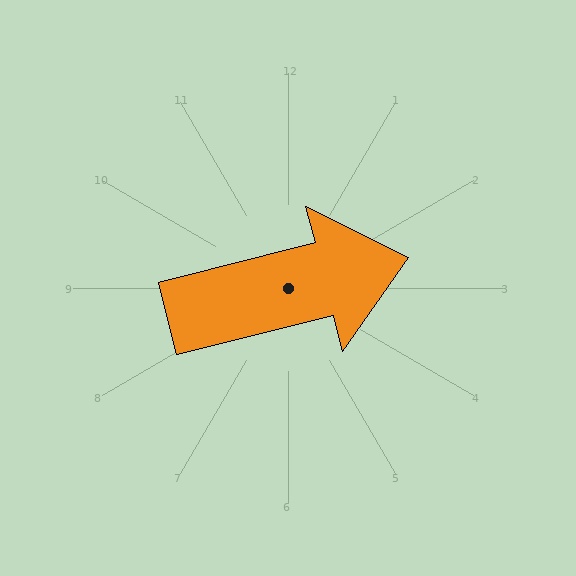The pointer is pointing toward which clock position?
Roughly 3 o'clock.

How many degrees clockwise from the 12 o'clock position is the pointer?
Approximately 76 degrees.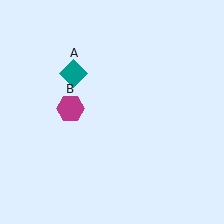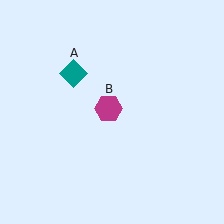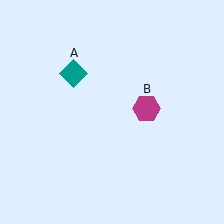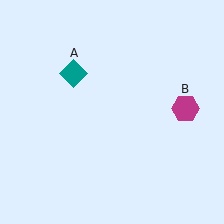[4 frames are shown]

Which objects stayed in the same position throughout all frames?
Teal diamond (object A) remained stationary.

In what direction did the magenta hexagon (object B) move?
The magenta hexagon (object B) moved right.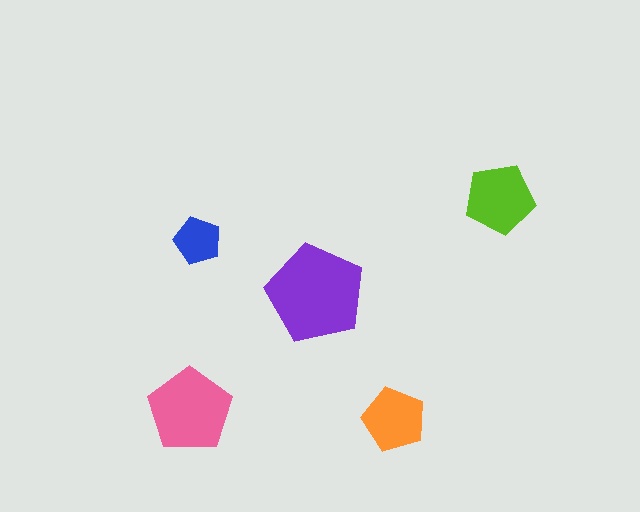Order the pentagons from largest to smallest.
the purple one, the pink one, the lime one, the orange one, the blue one.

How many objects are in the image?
There are 5 objects in the image.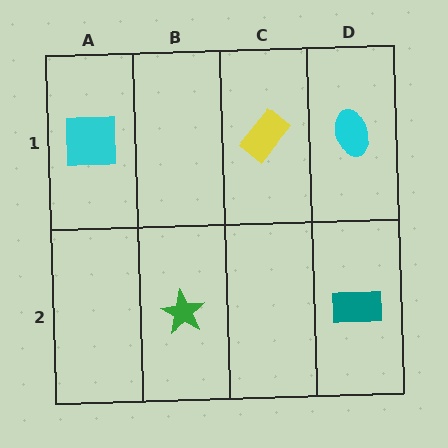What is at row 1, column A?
A cyan square.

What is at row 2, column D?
A teal rectangle.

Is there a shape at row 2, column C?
No, that cell is empty.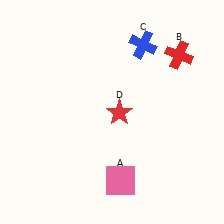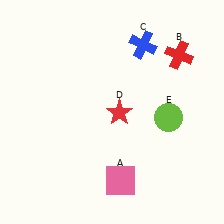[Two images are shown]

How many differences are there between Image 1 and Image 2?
There is 1 difference between the two images.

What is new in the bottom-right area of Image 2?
A lime circle (E) was added in the bottom-right area of Image 2.